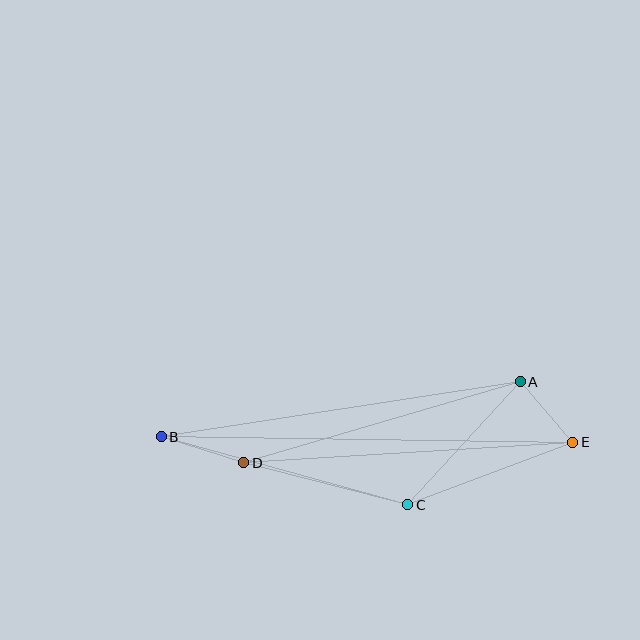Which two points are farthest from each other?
Points B and E are farthest from each other.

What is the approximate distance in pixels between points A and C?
The distance between A and C is approximately 167 pixels.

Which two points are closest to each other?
Points A and E are closest to each other.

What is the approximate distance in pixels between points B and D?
The distance between B and D is approximately 86 pixels.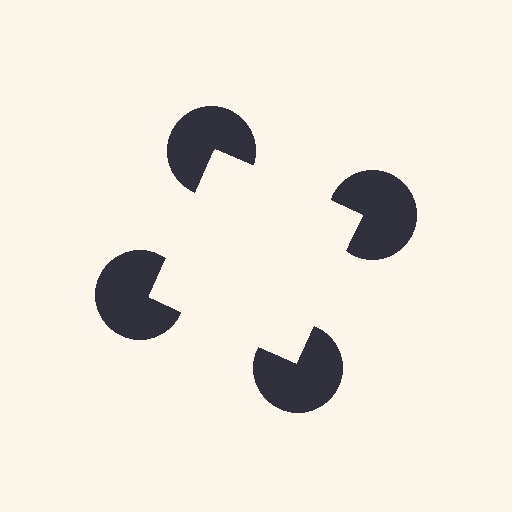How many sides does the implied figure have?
4 sides.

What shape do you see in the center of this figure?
An illusory square — its edges are inferred from the aligned wedge cuts in the pac-man discs, not physically drawn.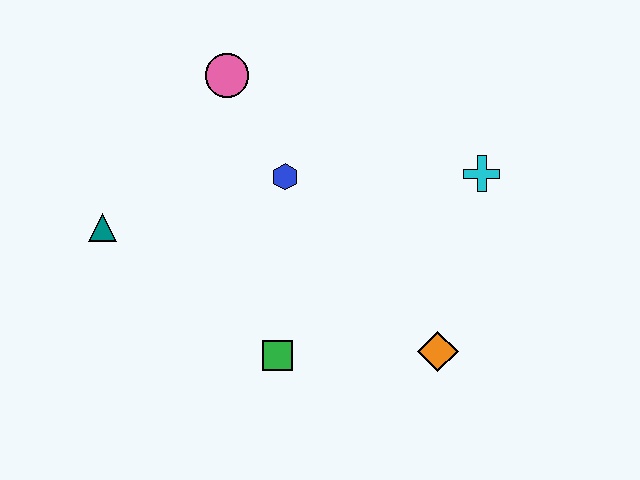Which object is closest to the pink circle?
The blue hexagon is closest to the pink circle.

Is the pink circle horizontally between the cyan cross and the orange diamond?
No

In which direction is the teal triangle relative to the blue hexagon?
The teal triangle is to the left of the blue hexagon.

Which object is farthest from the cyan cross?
The teal triangle is farthest from the cyan cross.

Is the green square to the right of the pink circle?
Yes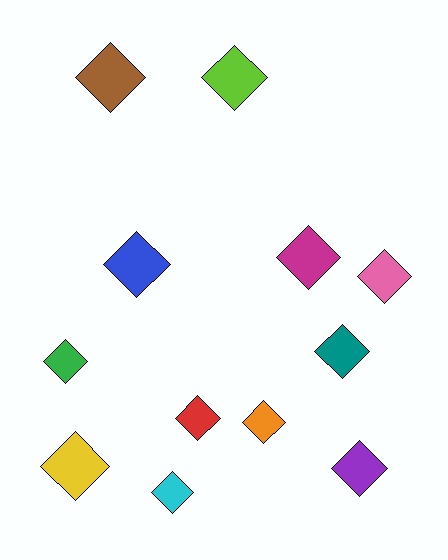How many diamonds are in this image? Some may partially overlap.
There are 12 diamonds.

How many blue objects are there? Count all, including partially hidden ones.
There is 1 blue object.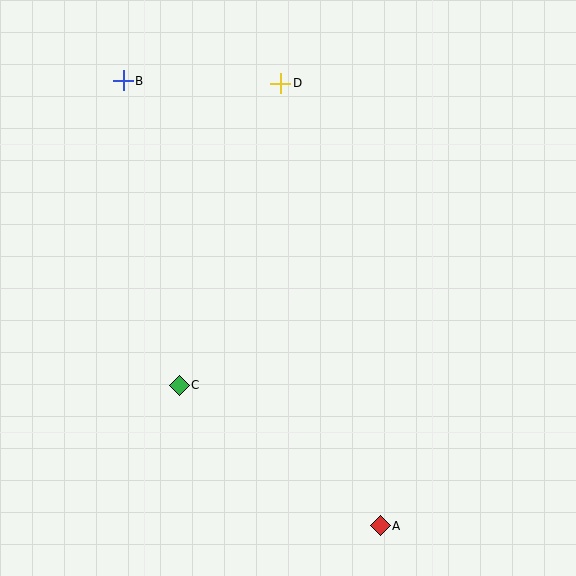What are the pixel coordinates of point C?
Point C is at (179, 385).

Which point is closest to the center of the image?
Point C at (179, 385) is closest to the center.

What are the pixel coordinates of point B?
Point B is at (123, 81).